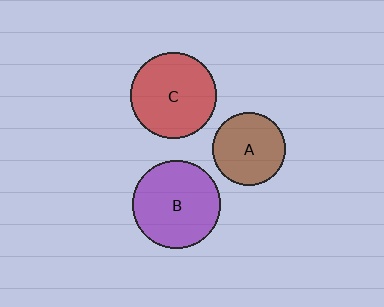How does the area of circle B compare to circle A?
Approximately 1.4 times.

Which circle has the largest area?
Circle B (purple).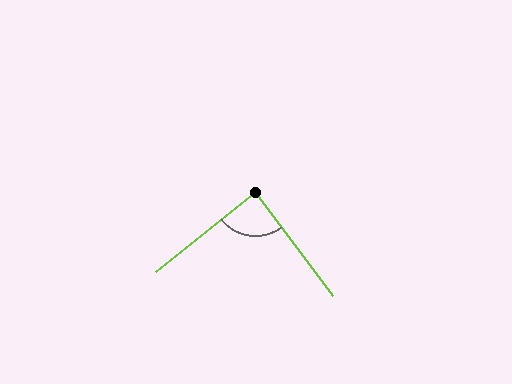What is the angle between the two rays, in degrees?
Approximately 88 degrees.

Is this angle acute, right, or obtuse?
It is approximately a right angle.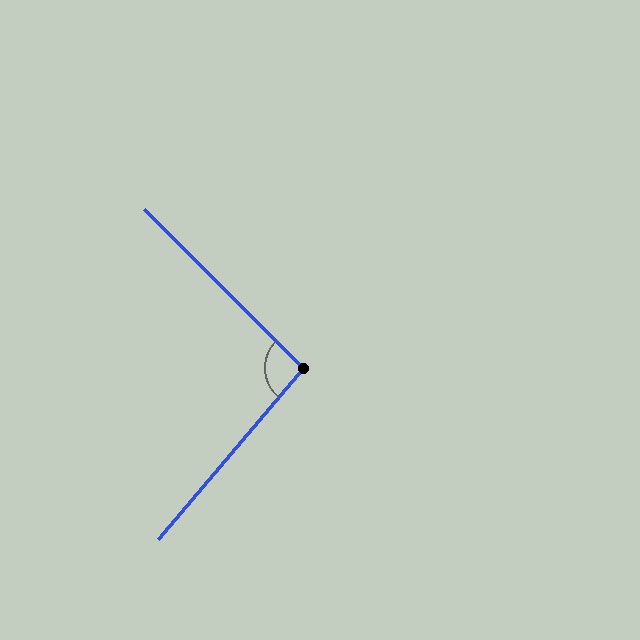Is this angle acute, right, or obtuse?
It is approximately a right angle.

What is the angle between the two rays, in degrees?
Approximately 95 degrees.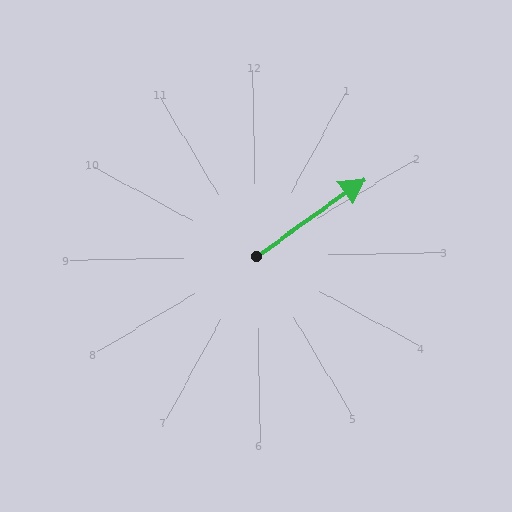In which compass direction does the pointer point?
Northeast.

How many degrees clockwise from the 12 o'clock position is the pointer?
Approximately 56 degrees.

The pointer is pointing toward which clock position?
Roughly 2 o'clock.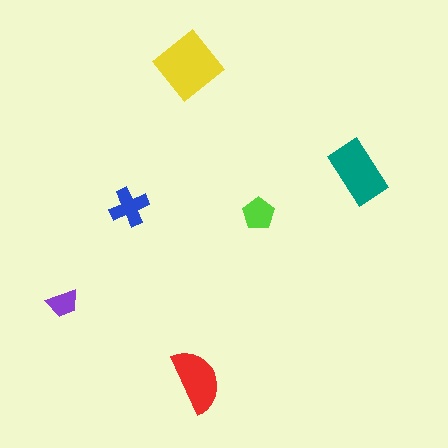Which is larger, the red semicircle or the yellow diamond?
The yellow diamond.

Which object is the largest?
The yellow diamond.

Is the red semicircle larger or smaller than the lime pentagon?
Larger.